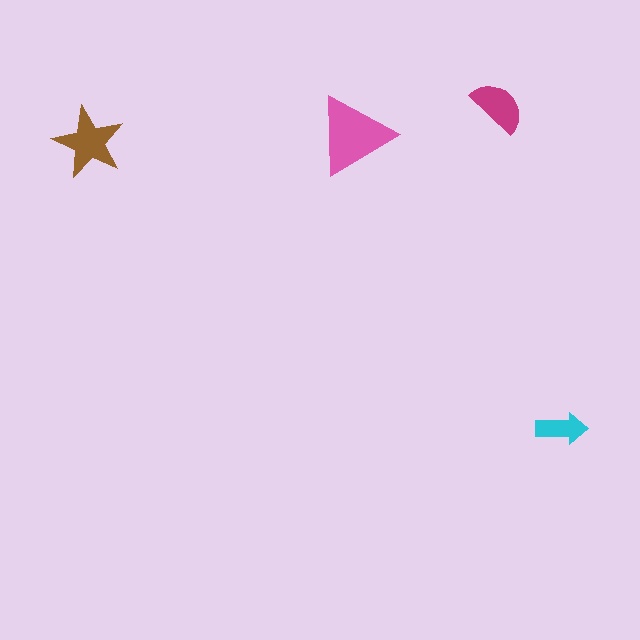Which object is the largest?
The pink triangle.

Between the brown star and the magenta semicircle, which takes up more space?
The brown star.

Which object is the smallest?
The cyan arrow.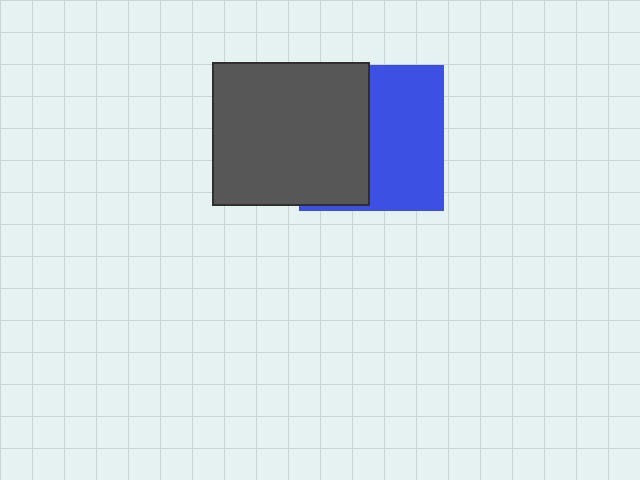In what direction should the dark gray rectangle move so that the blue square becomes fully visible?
The dark gray rectangle should move left. That is the shortest direction to clear the overlap and leave the blue square fully visible.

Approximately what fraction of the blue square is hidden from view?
Roughly 47% of the blue square is hidden behind the dark gray rectangle.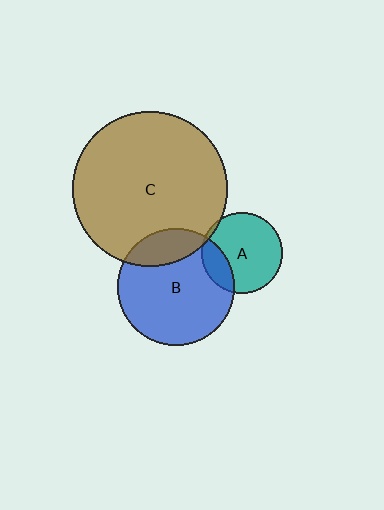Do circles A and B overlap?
Yes.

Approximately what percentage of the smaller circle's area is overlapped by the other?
Approximately 20%.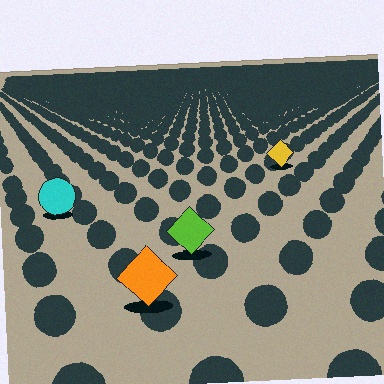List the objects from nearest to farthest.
From nearest to farthest: the orange diamond, the lime diamond, the cyan circle, the yellow diamond.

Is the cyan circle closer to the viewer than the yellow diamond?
Yes. The cyan circle is closer — you can tell from the texture gradient: the ground texture is coarser near it.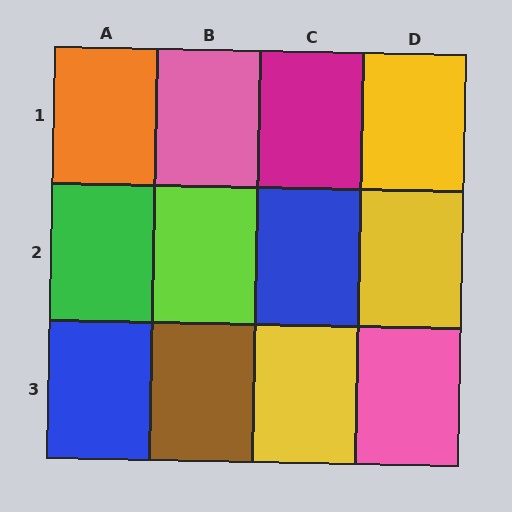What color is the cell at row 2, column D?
Yellow.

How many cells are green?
1 cell is green.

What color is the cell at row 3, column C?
Yellow.